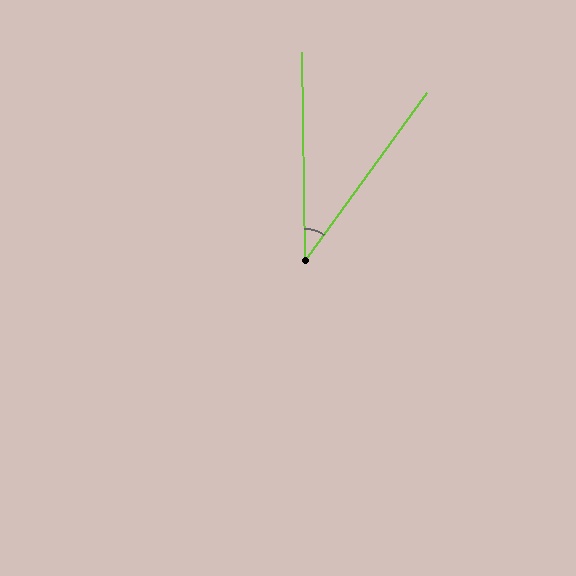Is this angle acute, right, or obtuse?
It is acute.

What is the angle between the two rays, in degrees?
Approximately 37 degrees.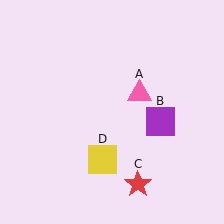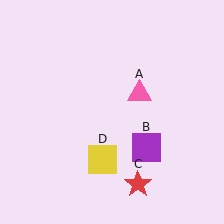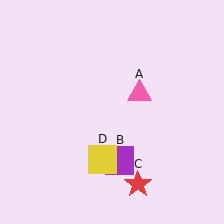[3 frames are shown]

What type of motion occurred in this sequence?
The purple square (object B) rotated clockwise around the center of the scene.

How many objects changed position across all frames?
1 object changed position: purple square (object B).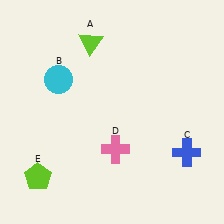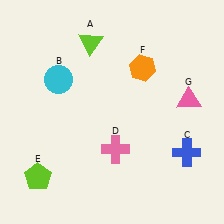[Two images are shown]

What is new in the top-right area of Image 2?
An orange hexagon (F) was added in the top-right area of Image 2.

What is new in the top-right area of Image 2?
A pink triangle (G) was added in the top-right area of Image 2.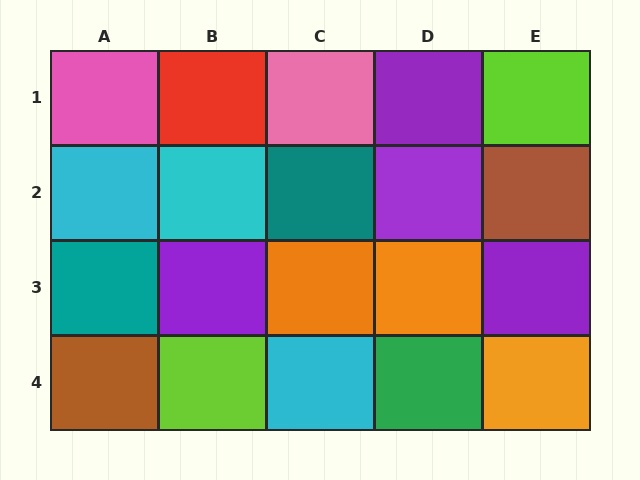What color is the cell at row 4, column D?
Green.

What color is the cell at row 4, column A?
Brown.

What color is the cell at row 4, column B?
Lime.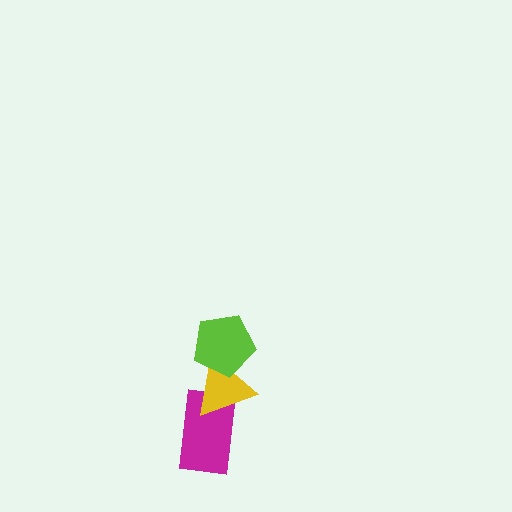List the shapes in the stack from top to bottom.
From top to bottom: the lime pentagon, the yellow triangle, the magenta rectangle.